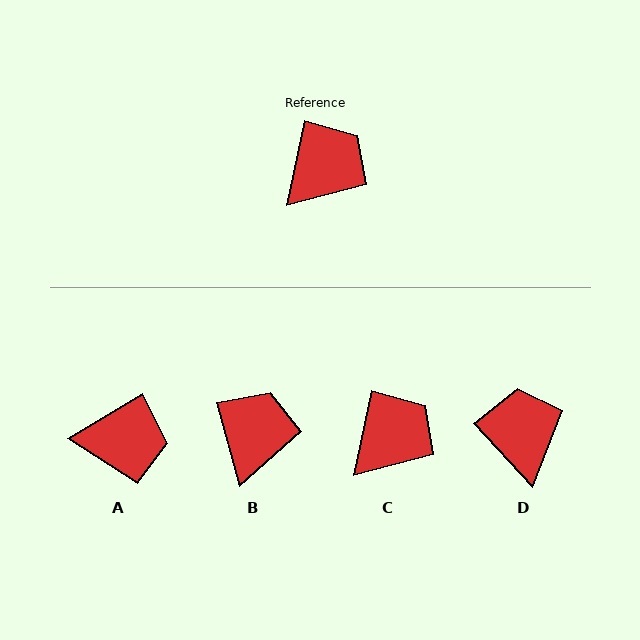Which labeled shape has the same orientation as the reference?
C.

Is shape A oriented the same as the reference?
No, it is off by about 47 degrees.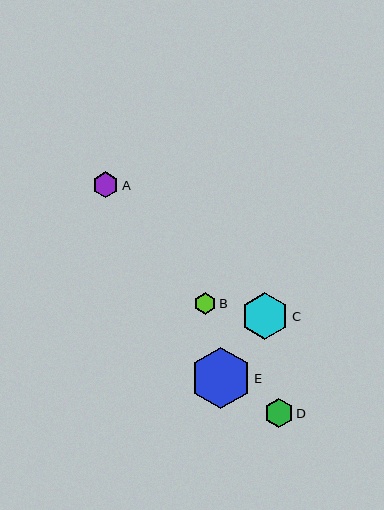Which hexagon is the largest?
Hexagon E is the largest with a size of approximately 61 pixels.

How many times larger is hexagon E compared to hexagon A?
Hexagon E is approximately 2.3 times the size of hexagon A.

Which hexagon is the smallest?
Hexagon B is the smallest with a size of approximately 21 pixels.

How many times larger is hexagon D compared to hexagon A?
Hexagon D is approximately 1.1 times the size of hexagon A.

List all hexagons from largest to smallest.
From largest to smallest: E, C, D, A, B.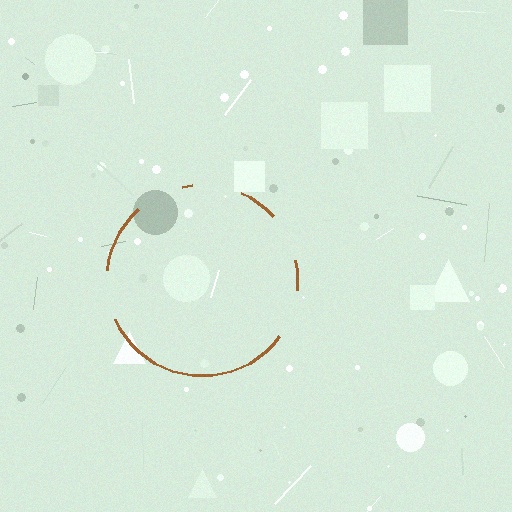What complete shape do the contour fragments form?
The contour fragments form a circle.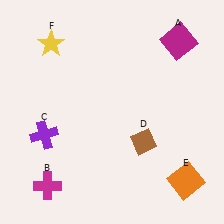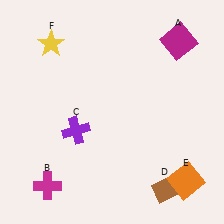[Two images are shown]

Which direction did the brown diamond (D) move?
The brown diamond (D) moved down.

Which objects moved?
The objects that moved are: the purple cross (C), the brown diamond (D).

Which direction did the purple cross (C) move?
The purple cross (C) moved right.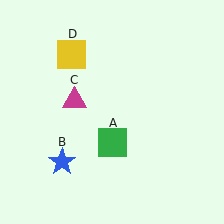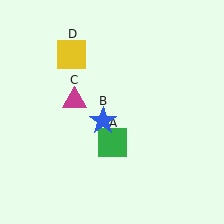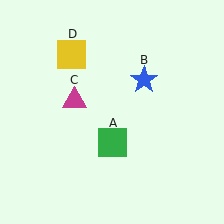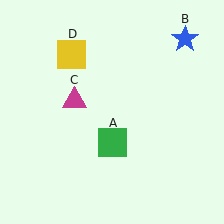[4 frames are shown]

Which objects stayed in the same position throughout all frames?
Green square (object A) and magenta triangle (object C) and yellow square (object D) remained stationary.